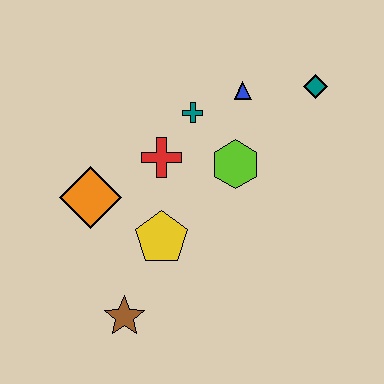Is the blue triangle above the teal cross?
Yes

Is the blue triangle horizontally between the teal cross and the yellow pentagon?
No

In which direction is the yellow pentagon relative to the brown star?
The yellow pentagon is above the brown star.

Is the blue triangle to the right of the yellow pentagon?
Yes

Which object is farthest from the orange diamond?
The teal diamond is farthest from the orange diamond.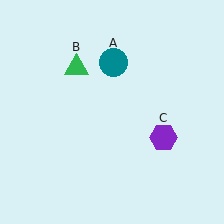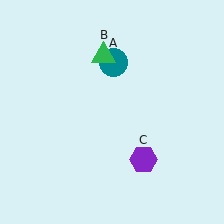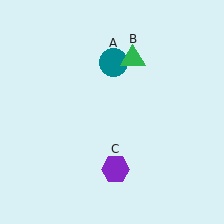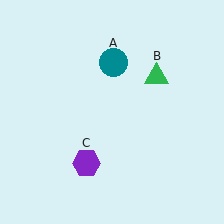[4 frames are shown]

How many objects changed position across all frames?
2 objects changed position: green triangle (object B), purple hexagon (object C).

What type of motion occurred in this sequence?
The green triangle (object B), purple hexagon (object C) rotated clockwise around the center of the scene.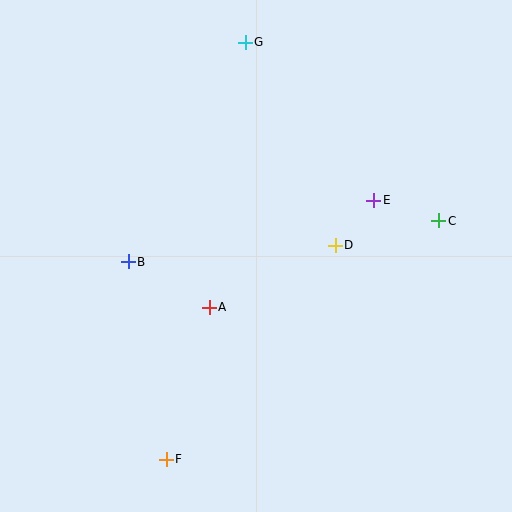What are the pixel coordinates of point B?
Point B is at (128, 262).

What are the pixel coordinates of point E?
Point E is at (374, 200).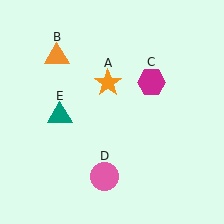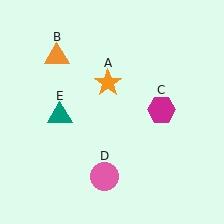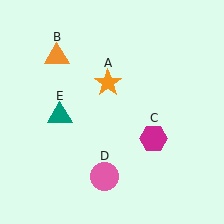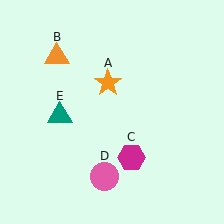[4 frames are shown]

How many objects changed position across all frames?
1 object changed position: magenta hexagon (object C).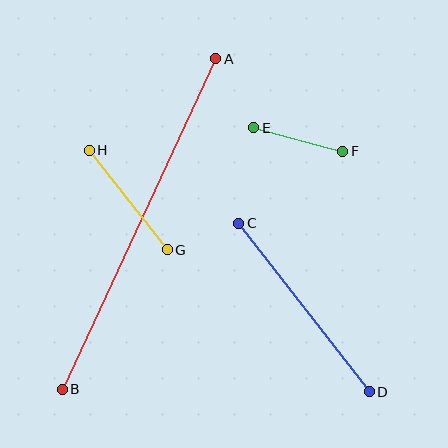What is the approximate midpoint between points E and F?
The midpoint is at approximately (298, 139) pixels.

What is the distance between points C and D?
The distance is approximately 213 pixels.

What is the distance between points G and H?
The distance is approximately 127 pixels.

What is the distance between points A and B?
The distance is approximately 364 pixels.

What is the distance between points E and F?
The distance is approximately 92 pixels.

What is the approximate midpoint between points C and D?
The midpoint is at approximately (304, 308) pixels.